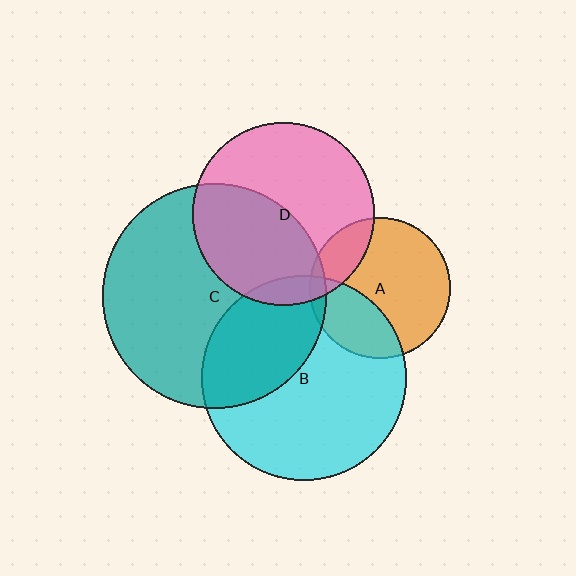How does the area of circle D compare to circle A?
Approximately 1.7 times.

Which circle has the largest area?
Circle C (teal).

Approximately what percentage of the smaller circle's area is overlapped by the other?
Approximately 30%.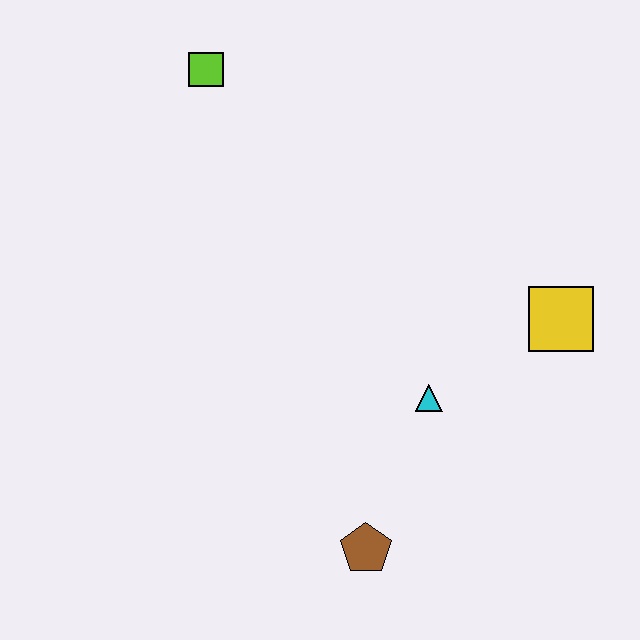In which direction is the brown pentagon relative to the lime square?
The brown pentagon is below the lime square.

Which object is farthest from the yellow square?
The lime square is farthest from the yellow square.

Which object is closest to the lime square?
The cyan triangle is closest to the lime square.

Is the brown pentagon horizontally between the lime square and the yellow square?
Yes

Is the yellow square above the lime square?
No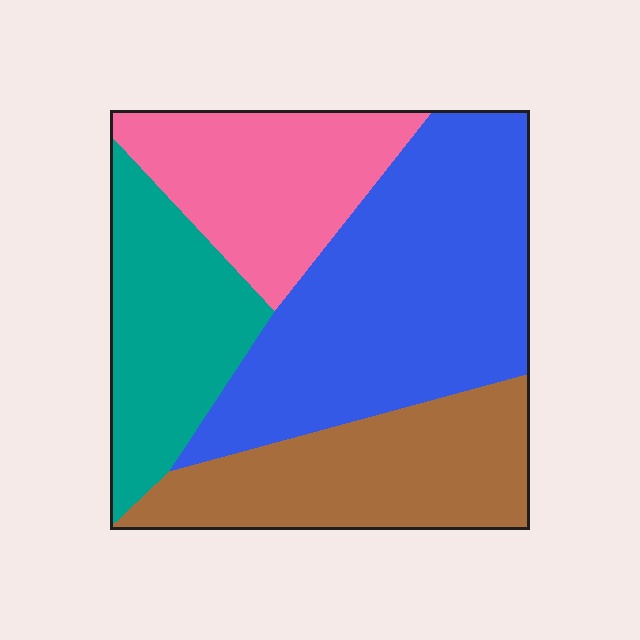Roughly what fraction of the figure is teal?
Teal takes up about one fifth (1/5) of the figure.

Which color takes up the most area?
Blue, at roughly 40%.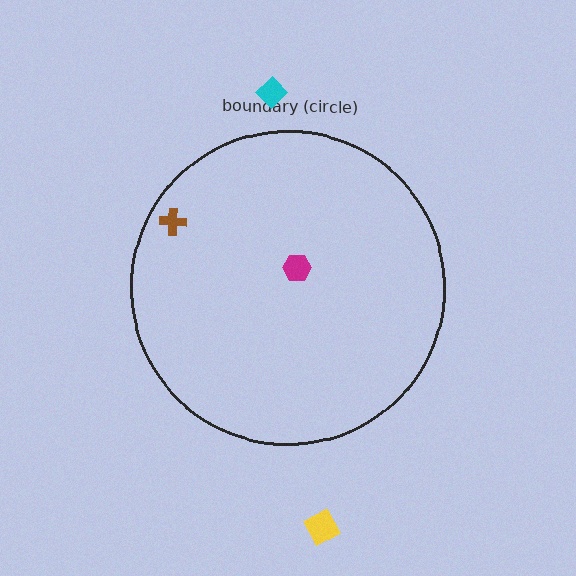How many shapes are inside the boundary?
2 inside, 2 outside.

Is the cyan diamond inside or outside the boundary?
Outside.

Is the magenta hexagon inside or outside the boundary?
Inside.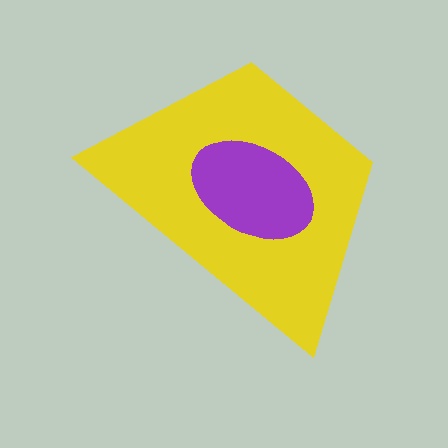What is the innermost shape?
The purple ellipse.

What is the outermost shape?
The yellow trapezoid.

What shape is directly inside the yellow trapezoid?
The purple ellipse.